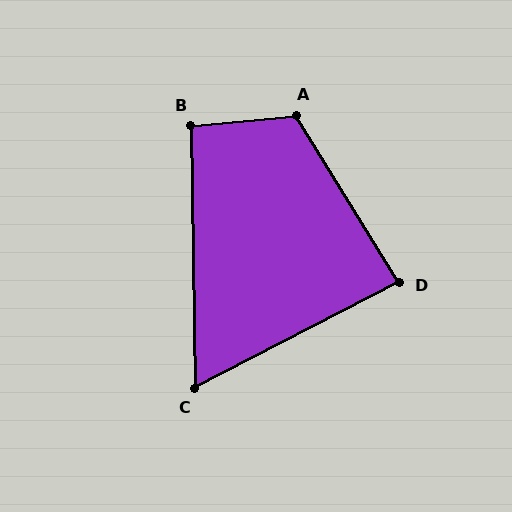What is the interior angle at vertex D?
Approximately 86 degrees (approximately right).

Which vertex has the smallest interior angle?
C, at approximately 64 degrees.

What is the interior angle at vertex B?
Approximately 94 degrees (approximately right).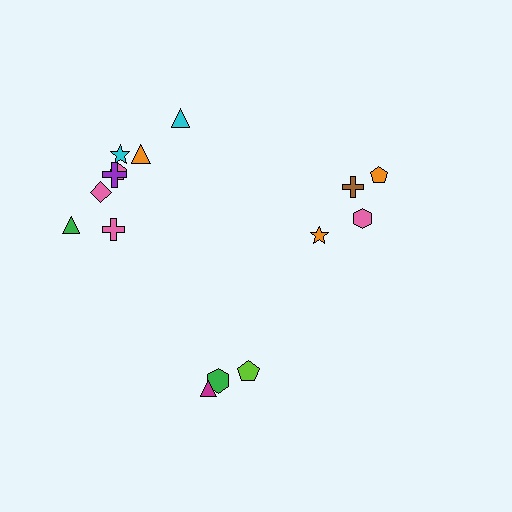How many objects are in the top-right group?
There are 4 objects.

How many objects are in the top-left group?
There are 8 objects.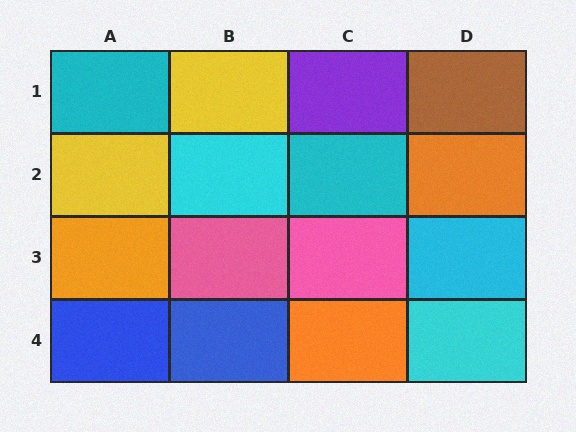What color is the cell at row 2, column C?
Cyan.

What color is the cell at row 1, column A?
Cyan.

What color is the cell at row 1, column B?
Yellow.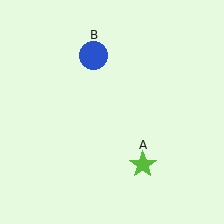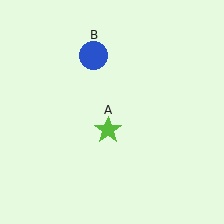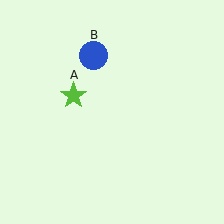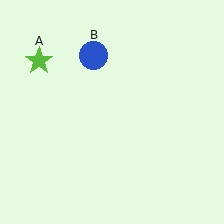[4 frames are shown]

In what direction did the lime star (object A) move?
The lime star (object A) moved up and to the left.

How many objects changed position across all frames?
1 object changed position: lime star (object A).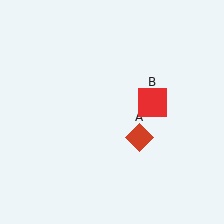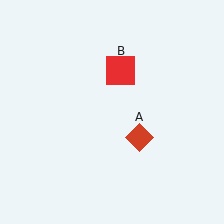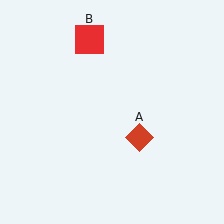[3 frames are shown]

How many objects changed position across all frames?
1 object changed position: red square (object B).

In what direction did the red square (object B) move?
The red square (object B) moved up and to the left.